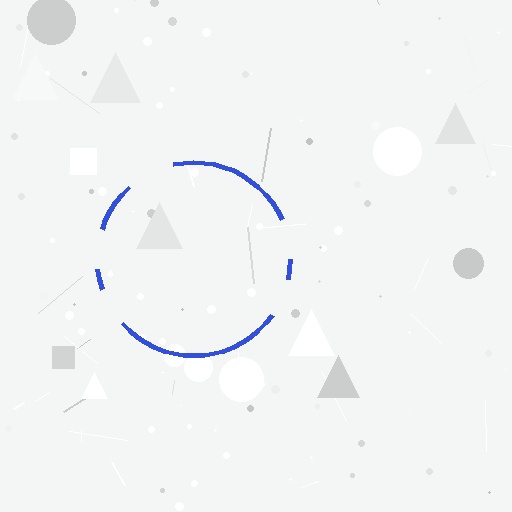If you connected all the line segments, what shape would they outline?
They would outline a circle.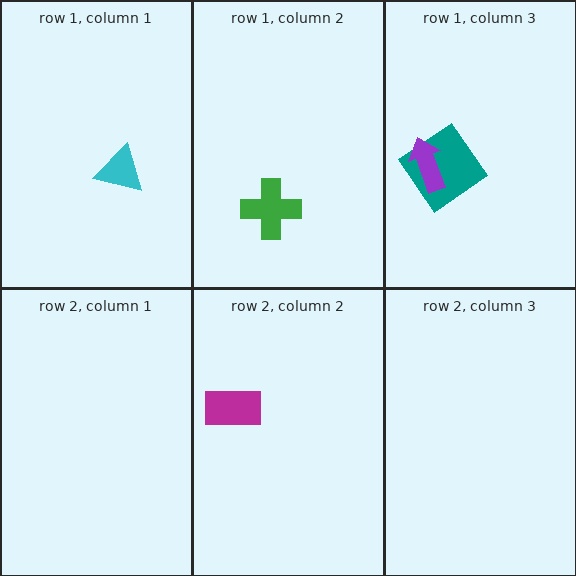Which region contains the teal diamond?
The row 1, column 3 region.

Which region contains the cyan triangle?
The row 1, column 1 region.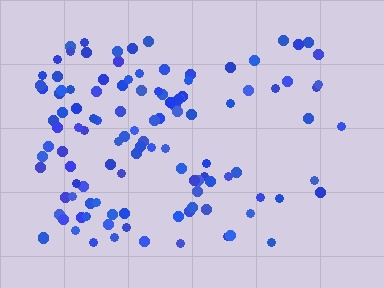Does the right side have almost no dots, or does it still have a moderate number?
Still a moderate number, just noticeably fewer than the left.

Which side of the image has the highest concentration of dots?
The left.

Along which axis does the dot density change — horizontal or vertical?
Horizontal.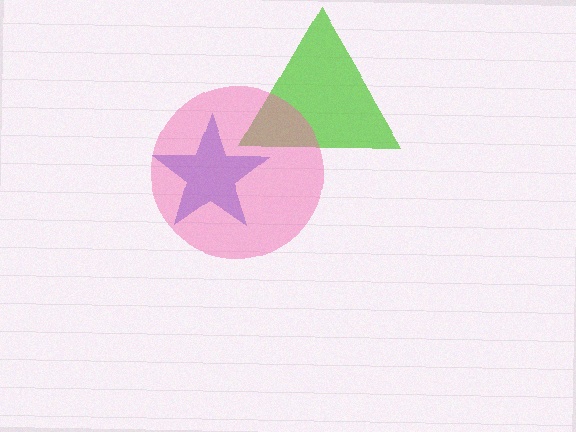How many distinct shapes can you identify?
There are 3 distinct shapes: a blue star, a lime triangle, a pink circle.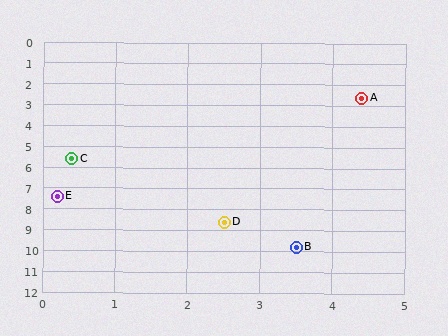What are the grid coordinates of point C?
Point C is at approximately (0.4, 5.6).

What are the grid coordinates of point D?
Point D is at approximately (2.5, 8.6).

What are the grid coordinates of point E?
Point E is at approximately (0.2, 7.4).